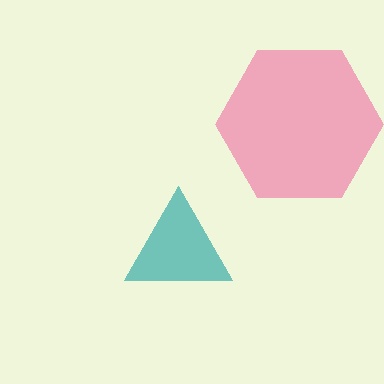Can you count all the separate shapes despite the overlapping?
Yes, there are 2 separate shapes.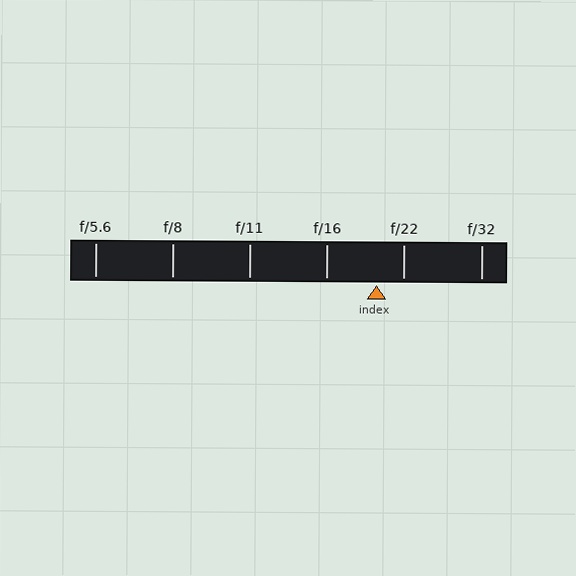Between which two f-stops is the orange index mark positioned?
The index mark is between f/16 and f/22.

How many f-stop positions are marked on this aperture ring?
There are 6 f-stop positions marked.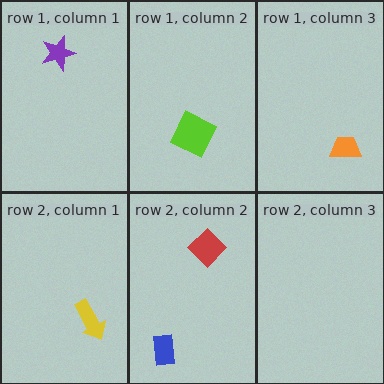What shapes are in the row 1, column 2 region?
The lime square.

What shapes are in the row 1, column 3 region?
The orange trapezoid.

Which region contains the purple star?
The row 1, column 1 region.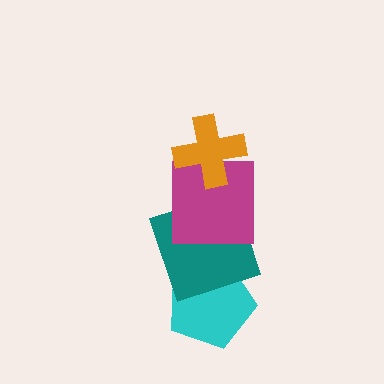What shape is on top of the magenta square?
The orange cross is on top of the magenta square.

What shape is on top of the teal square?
The magenta square is on top of the teal square.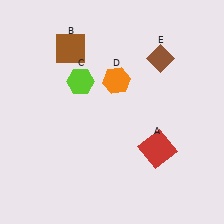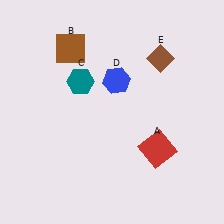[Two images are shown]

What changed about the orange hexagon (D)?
In Image 1, D is orange. In Image 2, it changed to blue.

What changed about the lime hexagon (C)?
In Image 1, C is lime. In Image 2, it changed to teal.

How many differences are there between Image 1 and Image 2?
There are 2 differences between the two images.